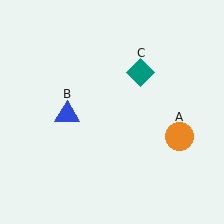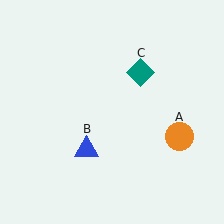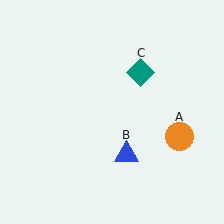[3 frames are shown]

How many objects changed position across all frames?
1 object changed position: blue triangle (object B).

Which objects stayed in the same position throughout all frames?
Orange circle (object A) and teal diamond (object C) remained stationary.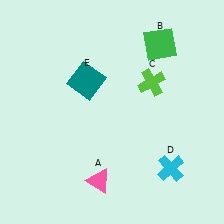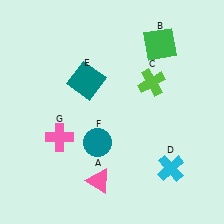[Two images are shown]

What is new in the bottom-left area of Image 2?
A pink cross (G) was added in the bottom-left area of Image 2.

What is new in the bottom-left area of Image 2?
A teal circle (F) was added in the bottom-left area of Image 2.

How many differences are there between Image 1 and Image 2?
There are 2 differences between the two images.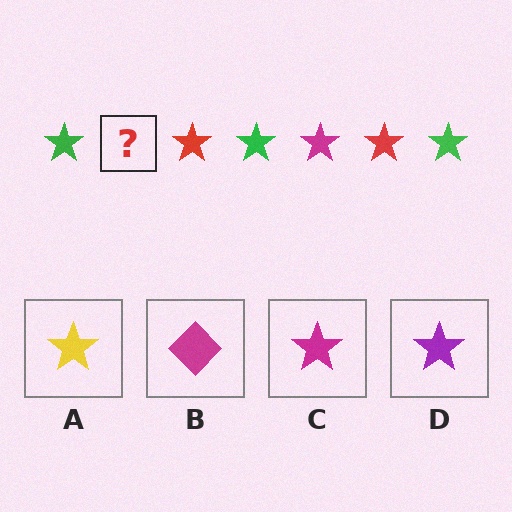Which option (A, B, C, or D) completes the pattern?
C.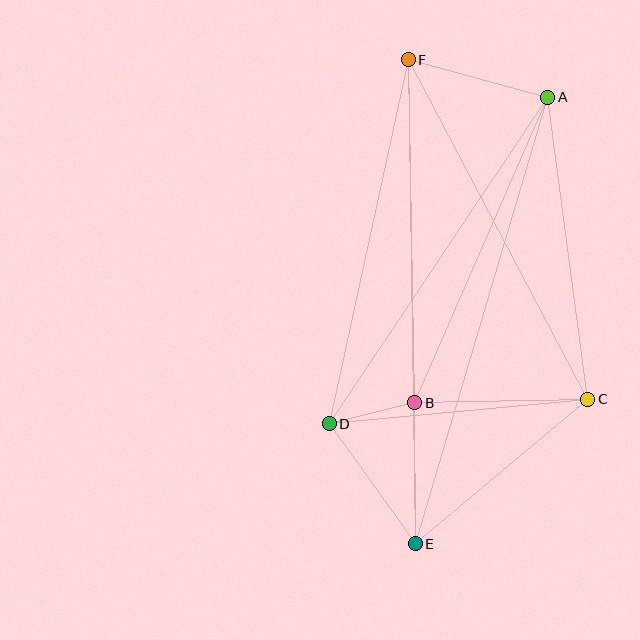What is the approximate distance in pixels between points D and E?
The distance between D and E is approximately 148 pixels.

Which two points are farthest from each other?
Points E and F are farthest from each other.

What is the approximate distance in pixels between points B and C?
The distance between B and C is approximately 173 pixels.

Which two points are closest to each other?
Points B and D are closest to each other.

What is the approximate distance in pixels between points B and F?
The distance between B and F is approximately 343 pixels.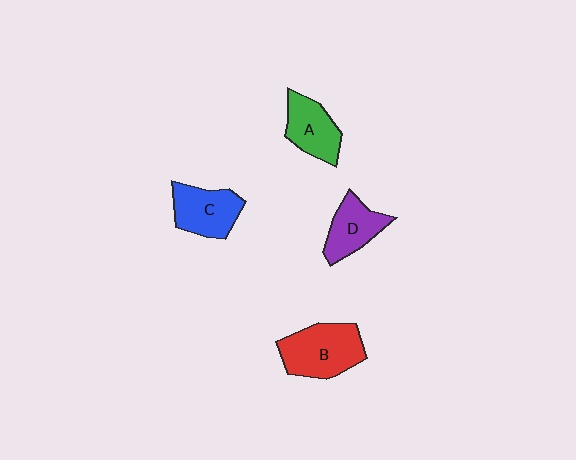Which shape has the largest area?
Shape B (red).